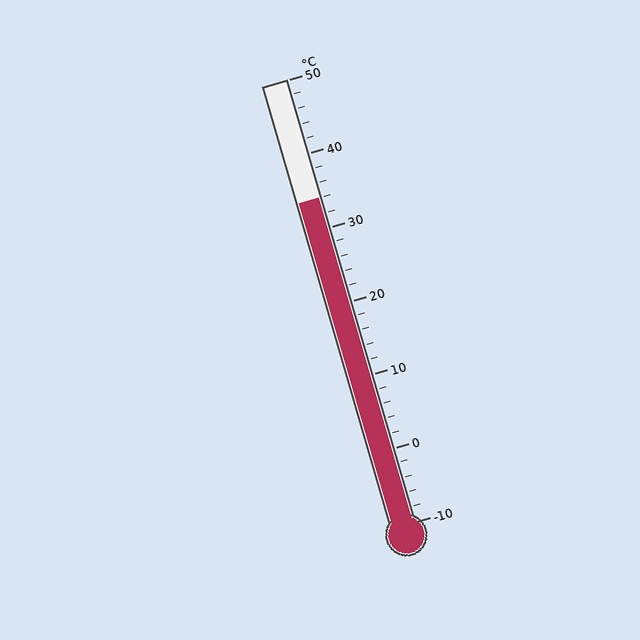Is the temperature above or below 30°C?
The temperature is above 30°C.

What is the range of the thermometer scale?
The thermometer scale ranges from -10°C to 50°C.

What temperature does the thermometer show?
The thermometer shows approximately 34°C.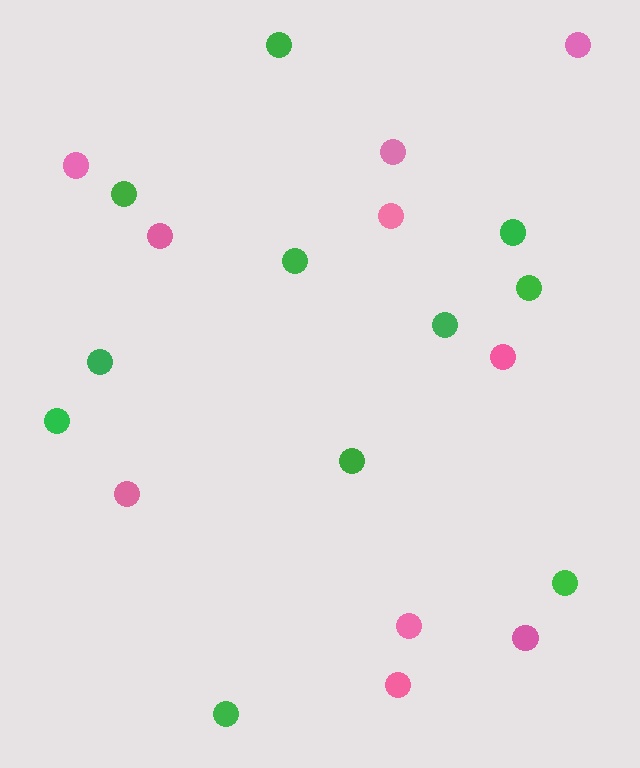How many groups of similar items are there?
There are 2 groups: one group of green circles (11) and one group of pink circles (10).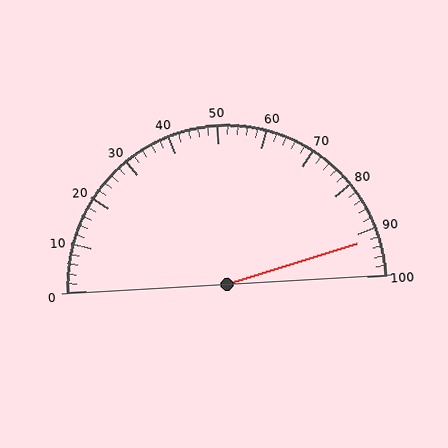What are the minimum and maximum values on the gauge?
The gauge ranges from 0 to 100.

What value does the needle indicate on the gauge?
The needle indicates approximately 92.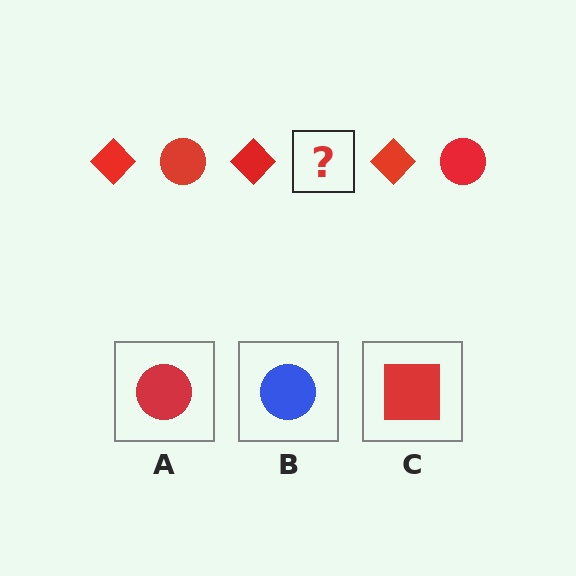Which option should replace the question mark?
Option A.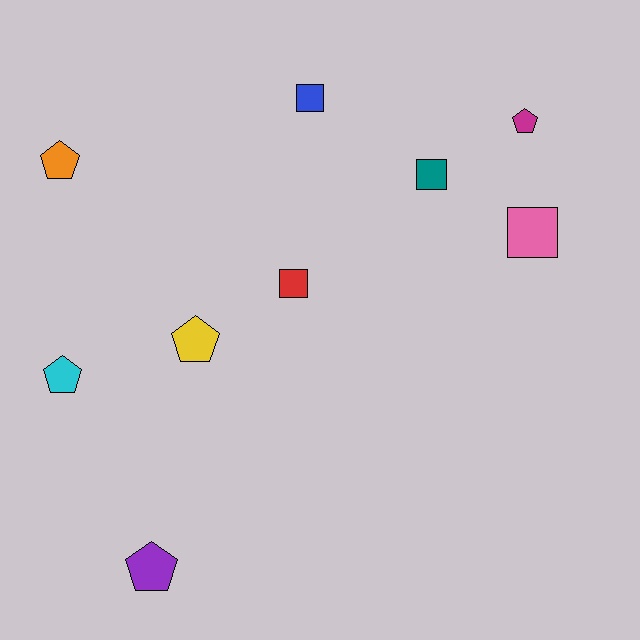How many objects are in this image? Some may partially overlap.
There are 9 objects.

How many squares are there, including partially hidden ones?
There are 4 squares.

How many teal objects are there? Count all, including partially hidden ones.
There is 1 teal object.